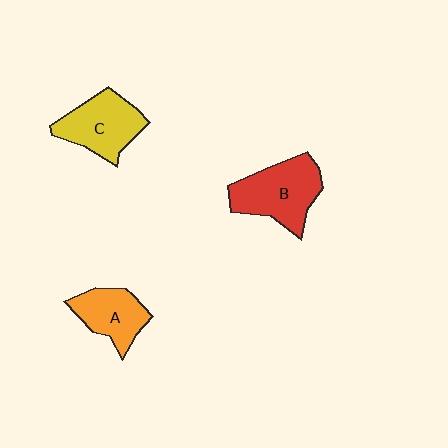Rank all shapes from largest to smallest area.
From largest to smallest: B (red), C (yellow), A (orange).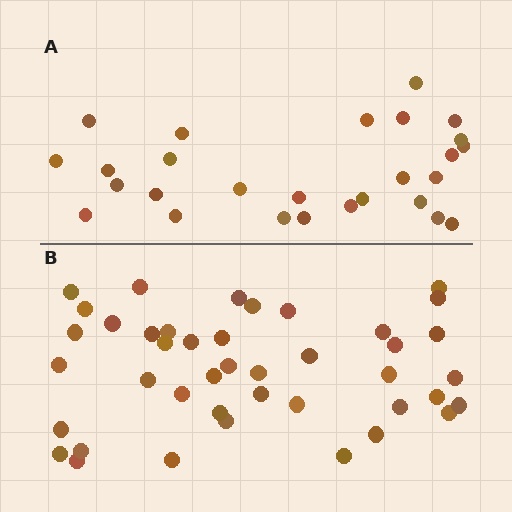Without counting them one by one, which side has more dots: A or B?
Region B (the bottom region) has more dots.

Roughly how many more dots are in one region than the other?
Region B has approximately 15 more dots than region A.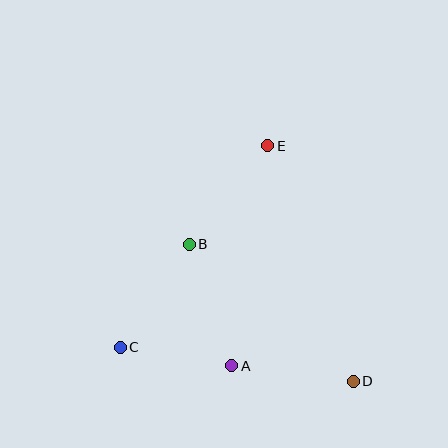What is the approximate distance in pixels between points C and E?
The distance between C and E is approximately 250 pixels.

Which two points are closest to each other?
Points A and C are closest to each other.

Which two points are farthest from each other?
Points D and E are farthest from each other.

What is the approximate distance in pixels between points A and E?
The distance between A and E is approximately 223 pixels.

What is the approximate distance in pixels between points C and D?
The distance between C and D is approximately 235 pixels.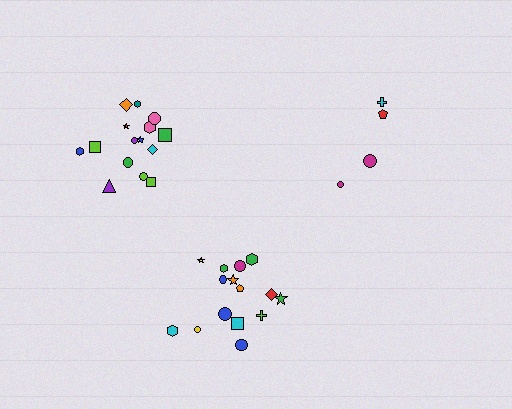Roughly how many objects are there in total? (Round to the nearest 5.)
Roughly 35 objects in total.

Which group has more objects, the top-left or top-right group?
The top-left group.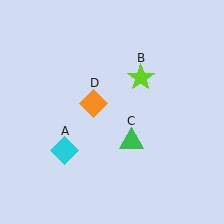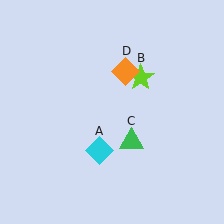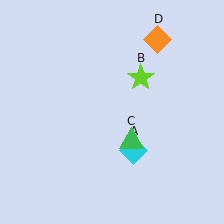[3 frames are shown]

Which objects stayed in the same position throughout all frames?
Lime star (object B) and green triangle (object C) remained stationary.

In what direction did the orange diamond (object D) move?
The orange diamond (object D) moved up and to the right.